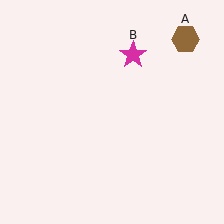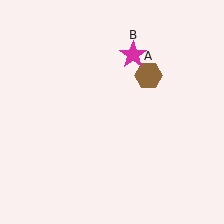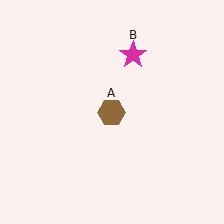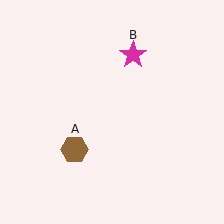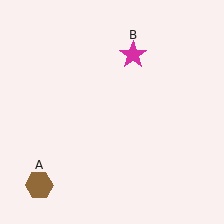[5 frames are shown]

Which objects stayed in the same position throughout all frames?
Magenta star (object B) remained stationary.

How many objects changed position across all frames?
1 object changed position: brown hexagon (object A).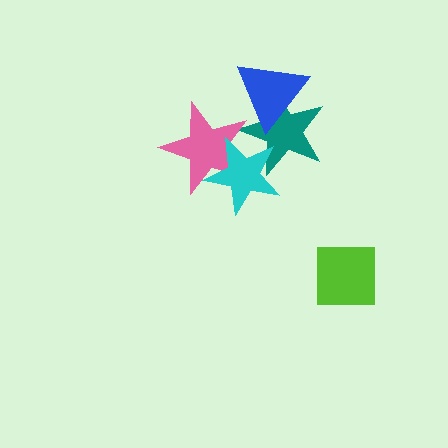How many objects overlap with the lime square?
0 objects overlap with the lime square.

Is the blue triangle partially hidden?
No, no other shape covers it.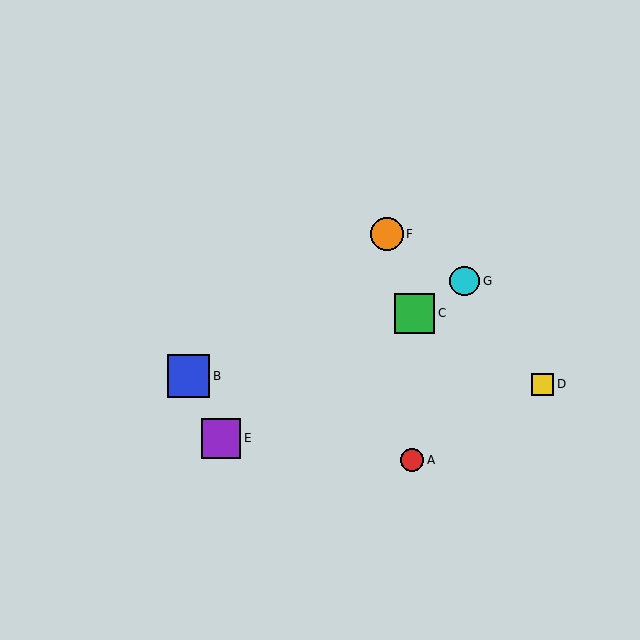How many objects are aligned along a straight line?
3 objects (C, E, G) are aligned along a straight line.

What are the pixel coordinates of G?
Object G is at (465, 281).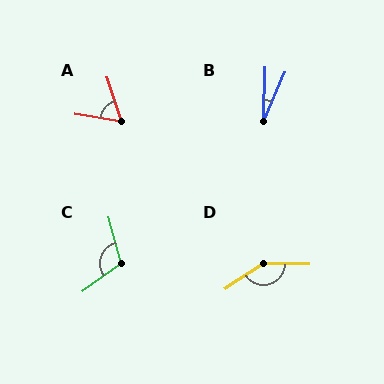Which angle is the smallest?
B, at approximately 21 degrees.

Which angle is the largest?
D, at approximately 145 degrees.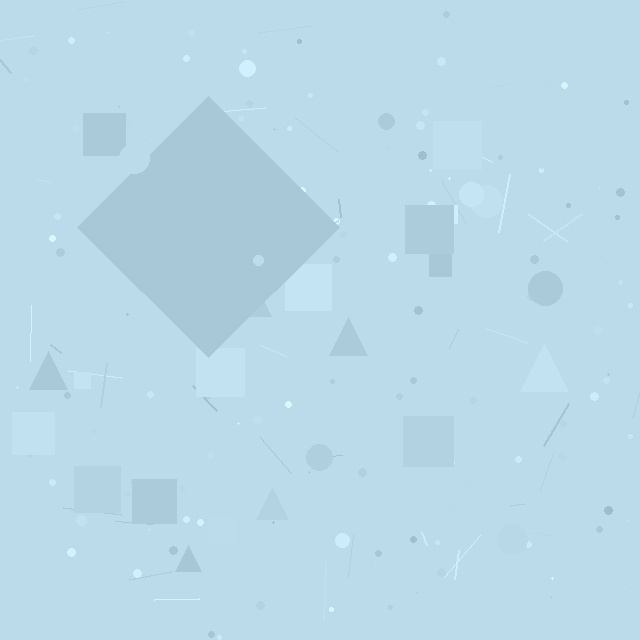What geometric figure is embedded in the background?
A diamond is embedded in the background.